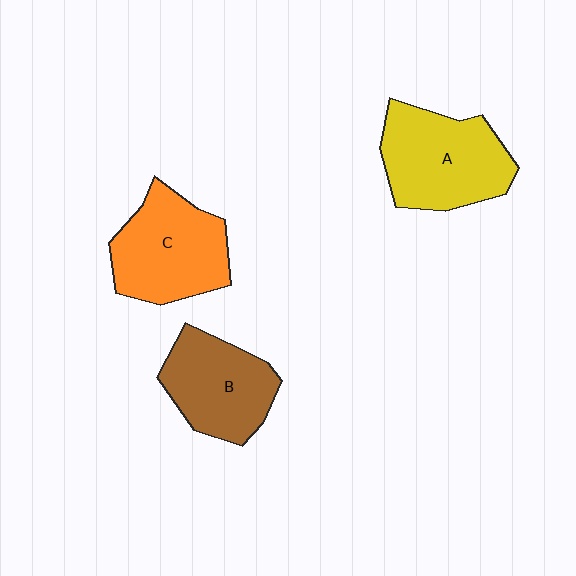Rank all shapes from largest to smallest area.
From largest to smallest: A (yellow), C (orange), B (brown).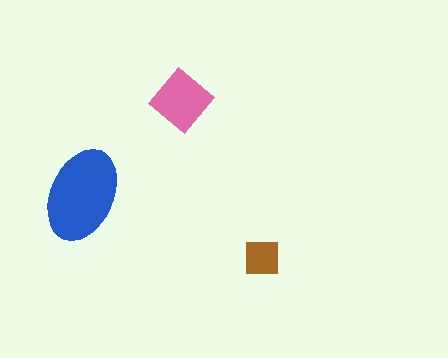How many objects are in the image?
There are 3 objects in the image.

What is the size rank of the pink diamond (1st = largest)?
2nd.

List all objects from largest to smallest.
The blue ellipse, the pink diamond, the brown square.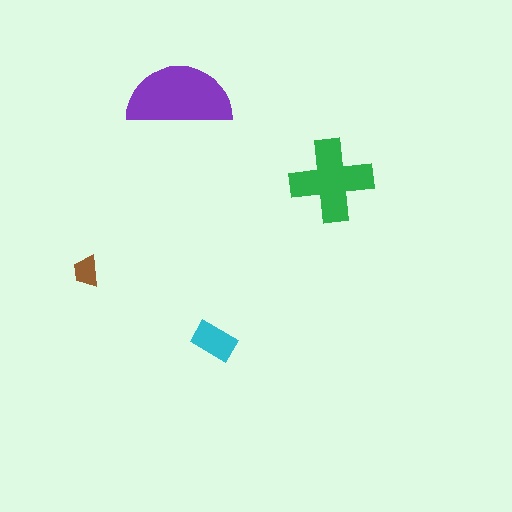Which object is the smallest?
The brown trapezoid.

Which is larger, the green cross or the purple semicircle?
The purple semicircle.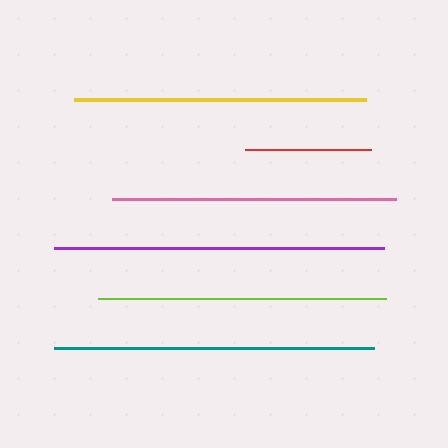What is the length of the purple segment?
The purple segment is approximately 330 pixels long.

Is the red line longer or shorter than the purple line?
The purple line is longer than the red line.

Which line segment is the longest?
The purple line is the longest at approximately 330 pixels.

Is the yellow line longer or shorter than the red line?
The yellow line is longer than the red line.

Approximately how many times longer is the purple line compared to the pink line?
The purple line is approximately 1.2 times the length of the pink line.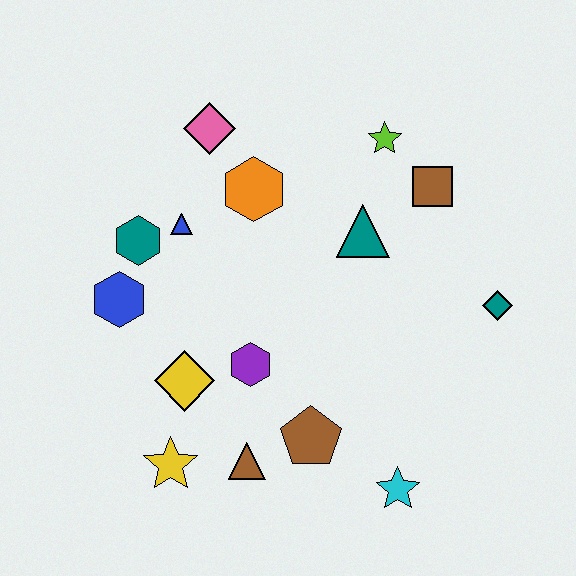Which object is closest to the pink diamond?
The orange hexagon is closest to the pink diamond.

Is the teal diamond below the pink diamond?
Yes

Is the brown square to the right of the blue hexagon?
Yes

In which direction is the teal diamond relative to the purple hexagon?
The teal diamond is to the right of the purple hexagon.